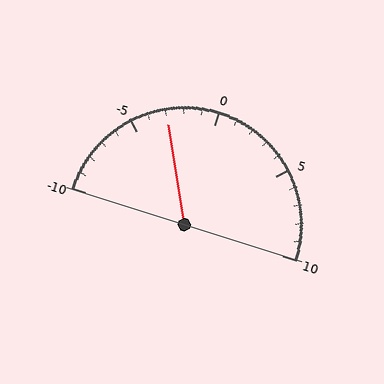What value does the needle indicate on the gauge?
The needle indicates approximately -3.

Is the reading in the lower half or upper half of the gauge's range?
The reading is in the lower half of the range (-10 to 10).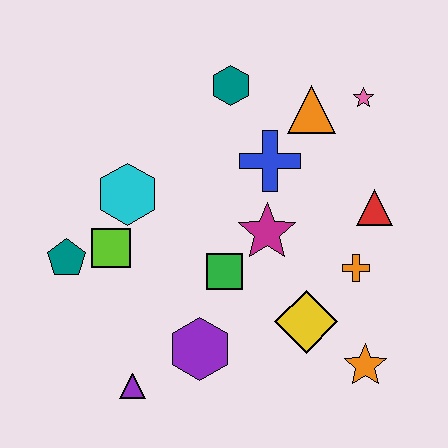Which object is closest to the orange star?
The yellow diamond is closest to the orange star.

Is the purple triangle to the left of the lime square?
No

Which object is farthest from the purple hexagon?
The pink star is farthest from the purple hexagon.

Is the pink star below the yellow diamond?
No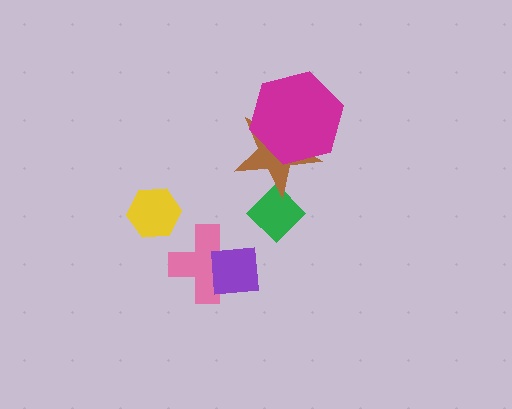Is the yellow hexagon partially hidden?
No, no other shape covers it.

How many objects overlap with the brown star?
2 objects overlap with the brown star.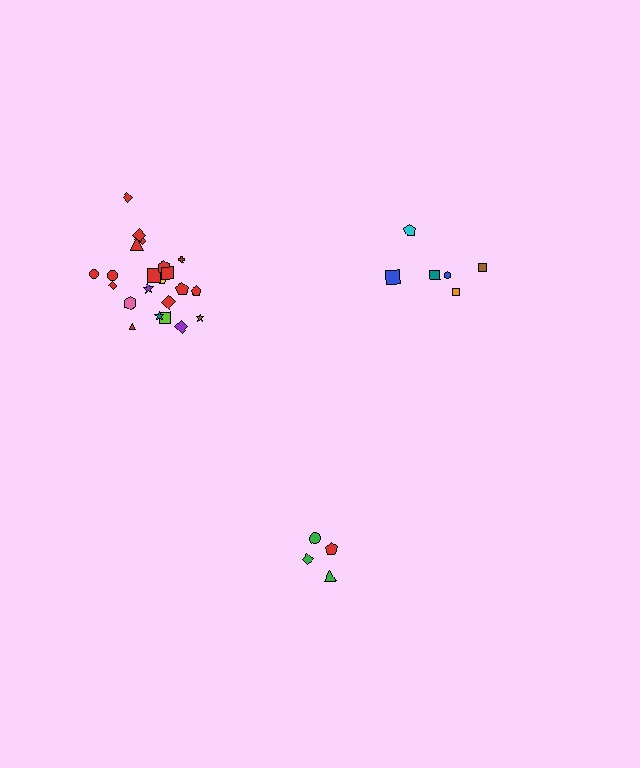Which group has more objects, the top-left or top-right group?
The top-left group.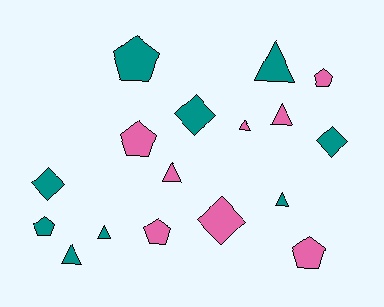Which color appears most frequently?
Teal, with 9 objects.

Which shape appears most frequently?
Triangle, with 7 objects.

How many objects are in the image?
There are 17 objects.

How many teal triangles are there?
There are 4 teal triangles.